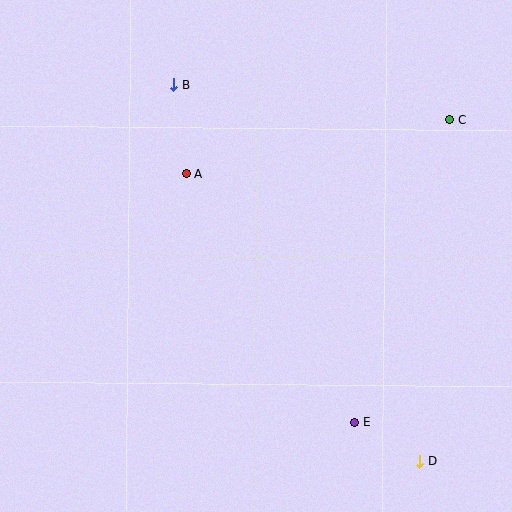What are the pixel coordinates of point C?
Point C is at (450, 119).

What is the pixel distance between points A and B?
The distance between A and B is 90 pixels.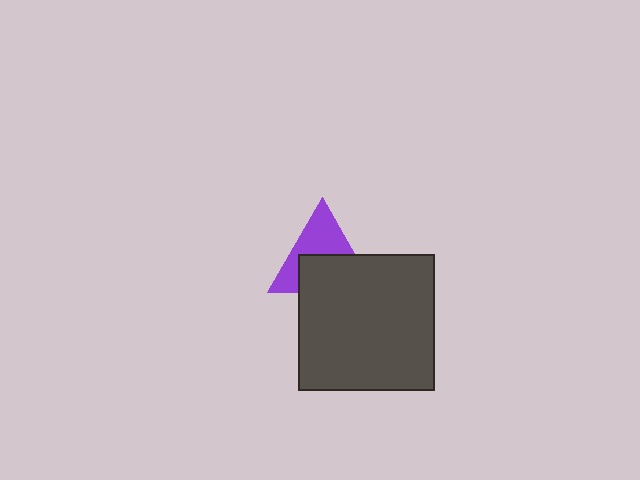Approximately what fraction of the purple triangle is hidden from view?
Roughly 51% of the purple triangle is hidden behind the dark gray square.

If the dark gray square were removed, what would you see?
You would see the complete purple triangle.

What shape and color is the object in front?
The object in front is a dark gray square.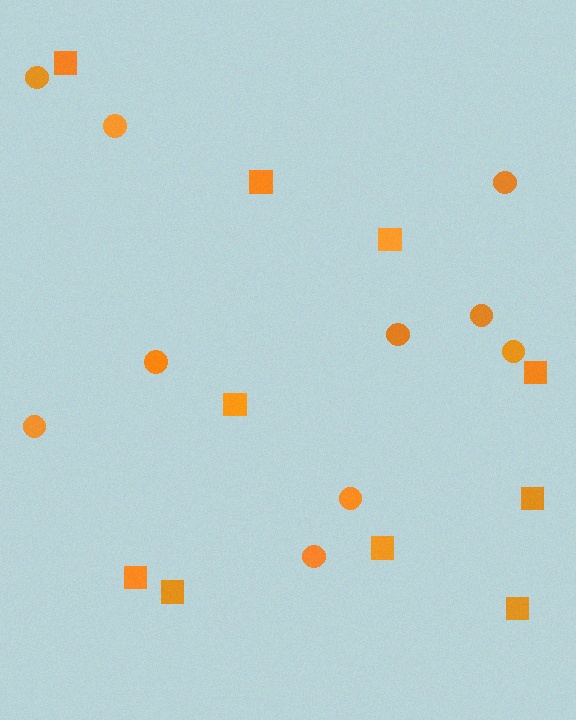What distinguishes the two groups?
There are 2 groups: one group of circles (10) and one group of squares (10).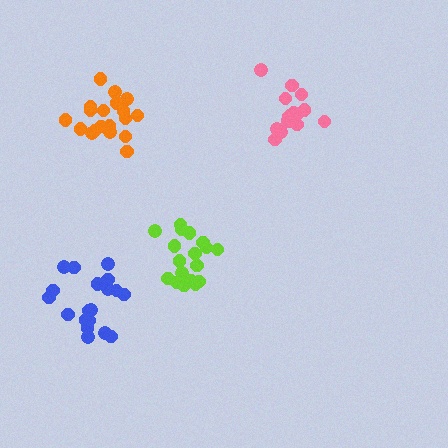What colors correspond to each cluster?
The clusters are colored: orange, lime, blue, pink.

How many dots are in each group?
Group 1: 19 dots, Group 2: 19 dots, Group 3: 19 dots, Group 4: 16 dots (73 total).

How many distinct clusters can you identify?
There are 4 distinct clusters.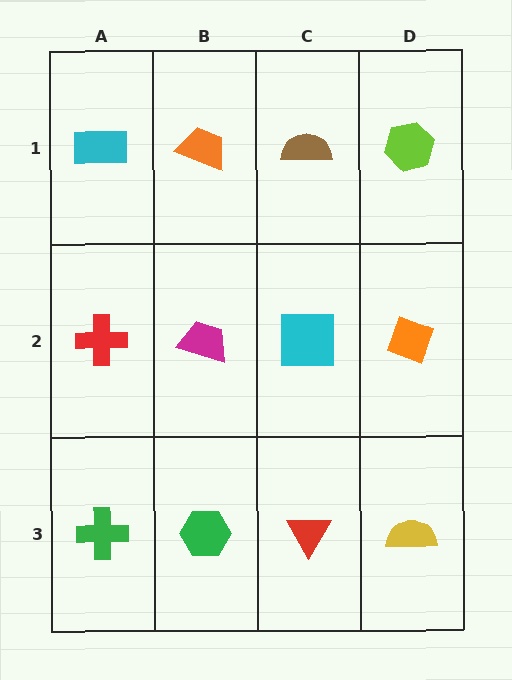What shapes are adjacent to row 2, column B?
An orange trapezoid (row 1, column B), a green hexagon (row 3, column B), a red cross (row 2, column A), a cyan square (row 2, column C).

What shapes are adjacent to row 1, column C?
A cyan square (row 2, column C), an orange trapezoid (row 1, column B), a lime hexagon (row 1, column D).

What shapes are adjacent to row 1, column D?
An orange diamond (row 2, column D), a brown semicircle (row 1, column C).